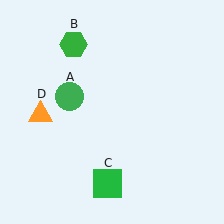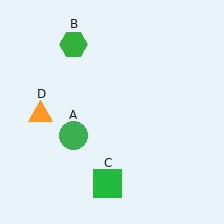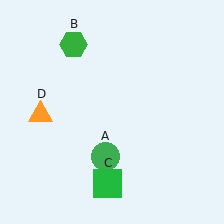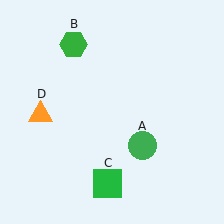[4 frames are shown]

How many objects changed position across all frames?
1 object changed position: green circle (object A).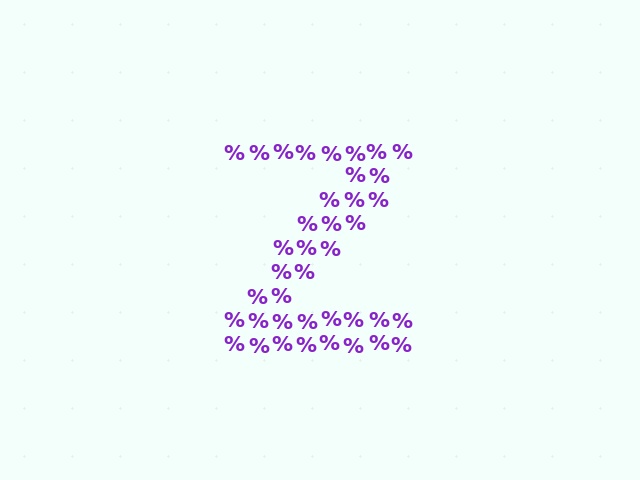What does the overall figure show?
The overall figure shows the letter Z.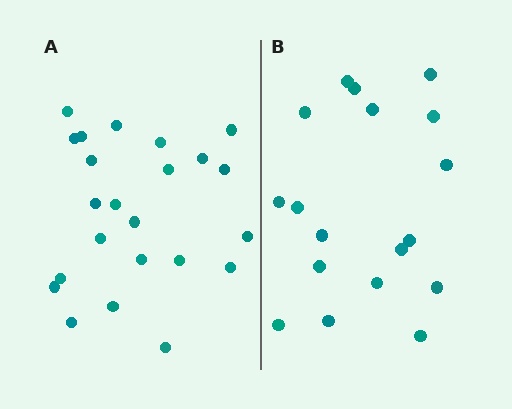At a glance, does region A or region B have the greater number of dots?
Region A (the left region) has more dots.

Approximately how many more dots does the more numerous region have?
Region A has about 5 more dots than region B.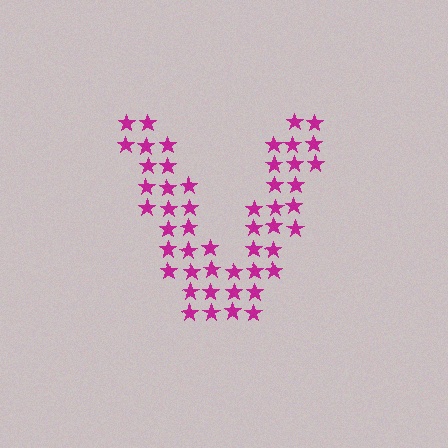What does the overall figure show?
The overall figure shows the letter V.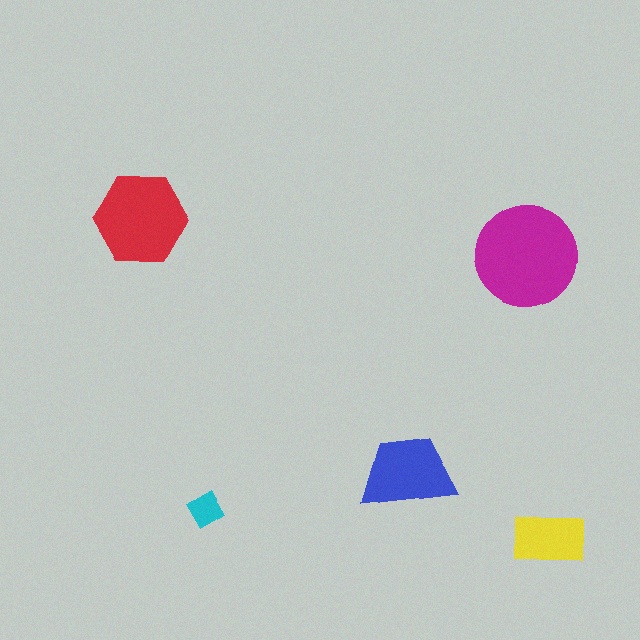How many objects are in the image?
There are 5 objects in the image.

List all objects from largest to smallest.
The magenta circle, the red hexagon, the blue trapezoid, the yellow rectangle, the cyan diamond.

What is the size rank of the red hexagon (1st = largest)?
2nd.